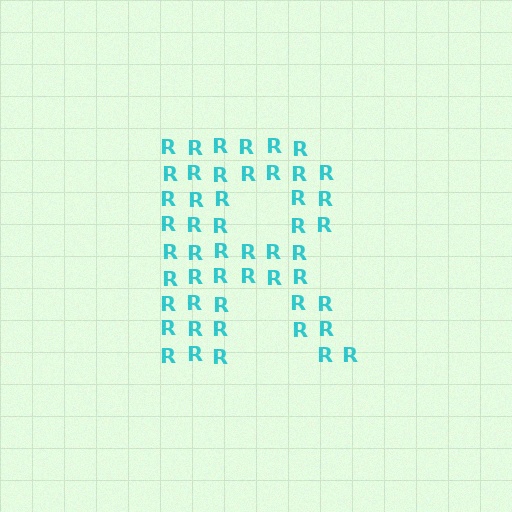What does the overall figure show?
The overall figure shows the letter R.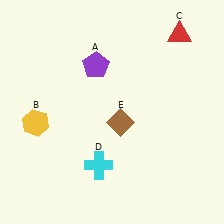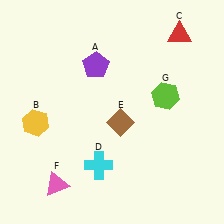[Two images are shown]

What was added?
A pink triangle (F), a lime hexagon (G) were added in Image 2.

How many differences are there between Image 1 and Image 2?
There are 2 differences between the two images.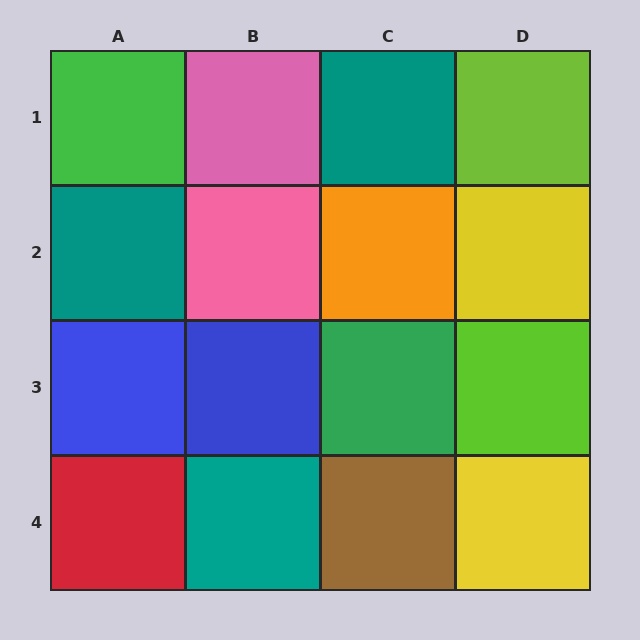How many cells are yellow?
2 cells are yellow.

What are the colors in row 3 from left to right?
Blue, blue, green, lime.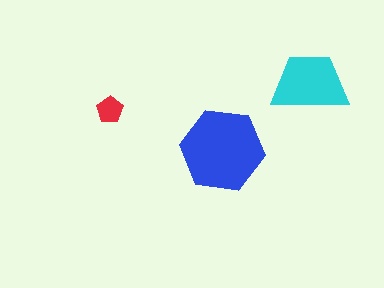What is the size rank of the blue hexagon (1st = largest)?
1st.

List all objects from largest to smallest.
The blue hexagon, the cyan trapezoid, the red pentagon.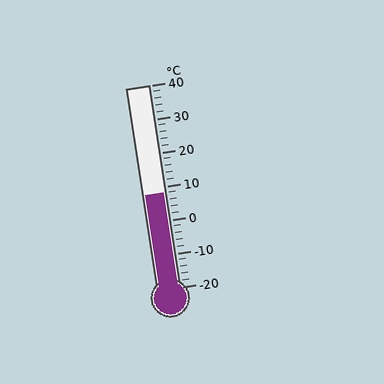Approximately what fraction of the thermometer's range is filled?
The thermometer is filled to approximately 45% of its range.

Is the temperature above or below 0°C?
The temperature is above 0°C.